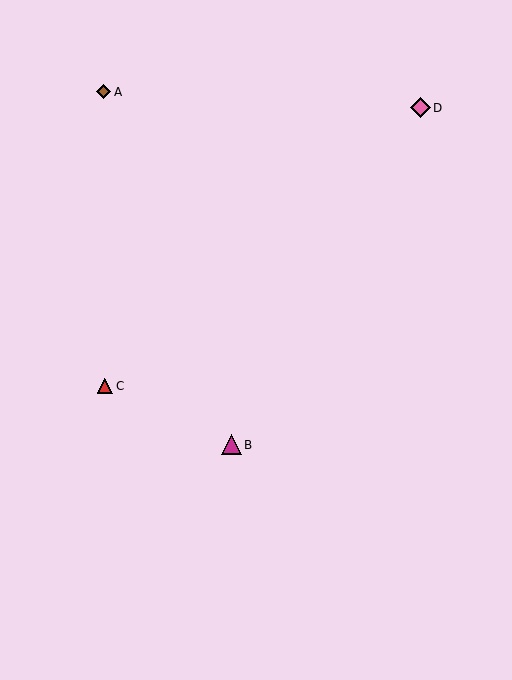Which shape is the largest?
The magenta triangle (labeled B) is the largest.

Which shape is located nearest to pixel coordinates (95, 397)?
The red triangle (labeled C) at (105, 386) is nearest to that location.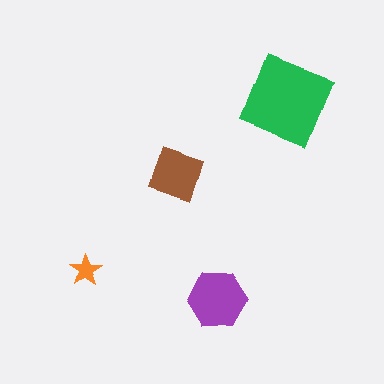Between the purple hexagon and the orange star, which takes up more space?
The purple hexagon.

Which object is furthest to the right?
The green diamond is rightmost.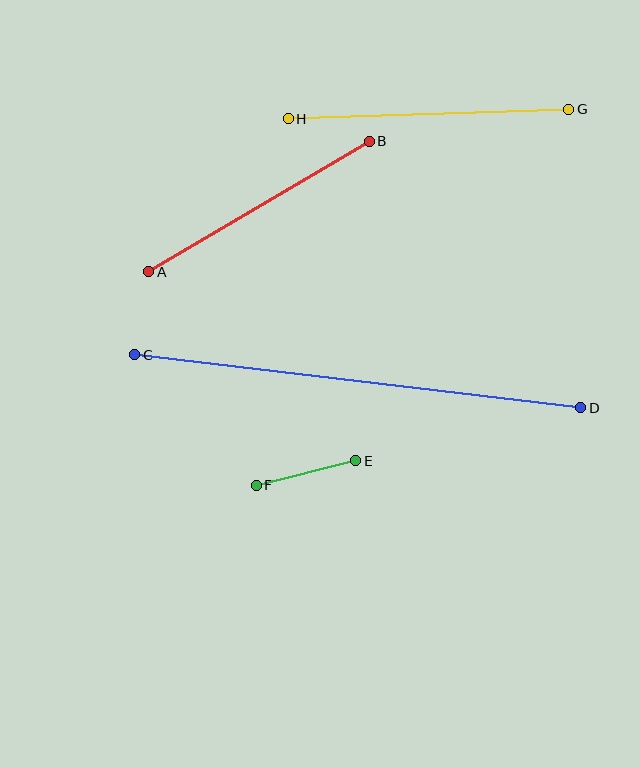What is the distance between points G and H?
The distance is approximately 280 pixels.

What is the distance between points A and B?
The distance is approximately 256 pixels.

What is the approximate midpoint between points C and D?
The midpoint is at approximately (358, 381) pixels.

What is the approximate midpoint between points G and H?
The midpoint is at approximately (428, 114) pixels.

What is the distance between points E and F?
The distance is approximately 102 pixels.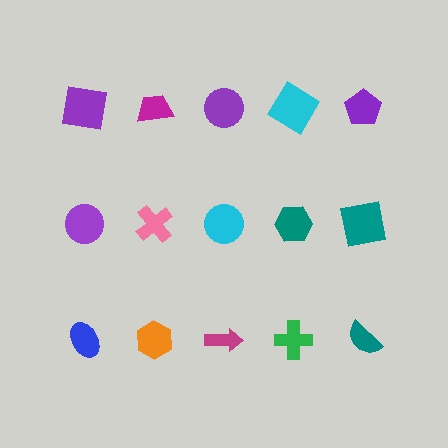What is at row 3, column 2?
An orange hexagon.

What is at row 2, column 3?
A cyan circle.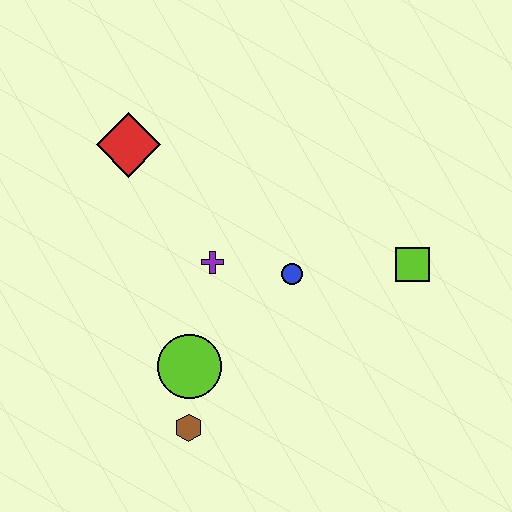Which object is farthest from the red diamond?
The lime square is farthest from the red diamond.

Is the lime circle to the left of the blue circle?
Yes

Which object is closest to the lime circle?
The brown hexagon is closest to the lime circle.